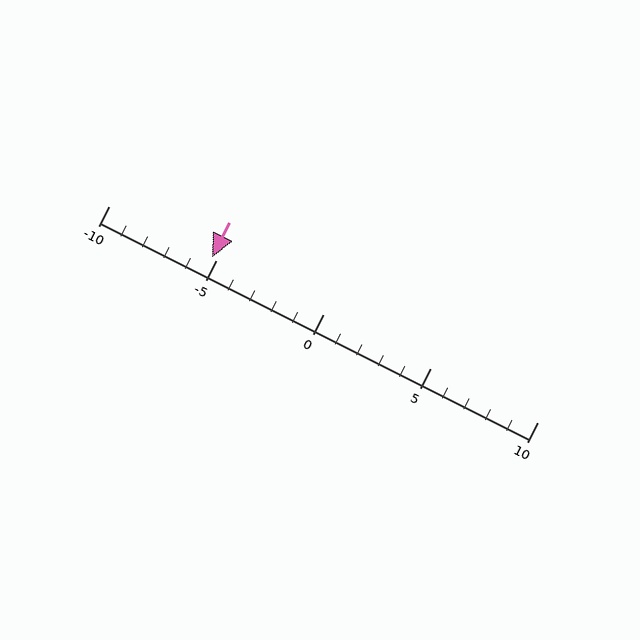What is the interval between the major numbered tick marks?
The major tick marks are spaced 5 units apart.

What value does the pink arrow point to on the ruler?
The pink arrow points to approximately -5.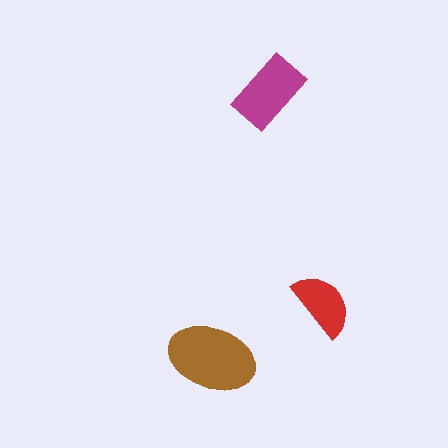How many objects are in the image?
There are 3 objects in the image.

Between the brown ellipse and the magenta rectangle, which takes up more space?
The brown ellipse.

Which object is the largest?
The brown ellipse.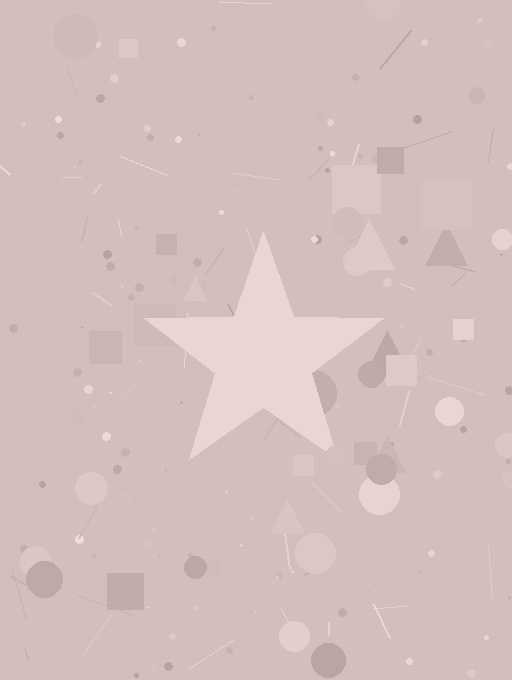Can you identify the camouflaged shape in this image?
The camouflaged shape is a star.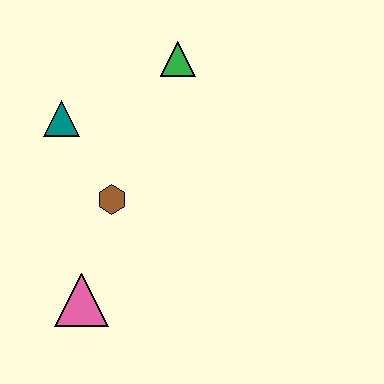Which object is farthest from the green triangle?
The pink triangle is farthest from the green triangle.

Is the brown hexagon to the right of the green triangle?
No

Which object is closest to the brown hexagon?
The teal triangle is closest to the brown hexagon.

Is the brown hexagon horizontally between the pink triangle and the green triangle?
Yes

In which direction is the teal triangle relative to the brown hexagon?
The teal triangle is above the brown hexagon.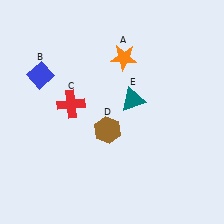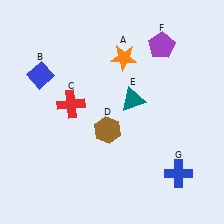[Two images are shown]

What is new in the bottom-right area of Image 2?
A blue cross (G) was added in the bottom-right area of Image 2.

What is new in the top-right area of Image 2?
A purple pentagon (F) was added in the top-right area of Image 2.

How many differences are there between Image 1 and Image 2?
There are 2 differences between the two images.